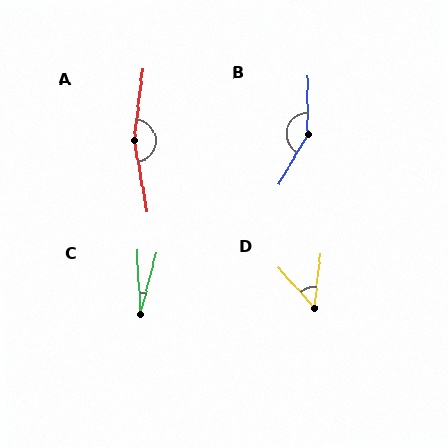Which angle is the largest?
A, at approximately 162 degrees.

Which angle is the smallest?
C, at approximately 17 degrees.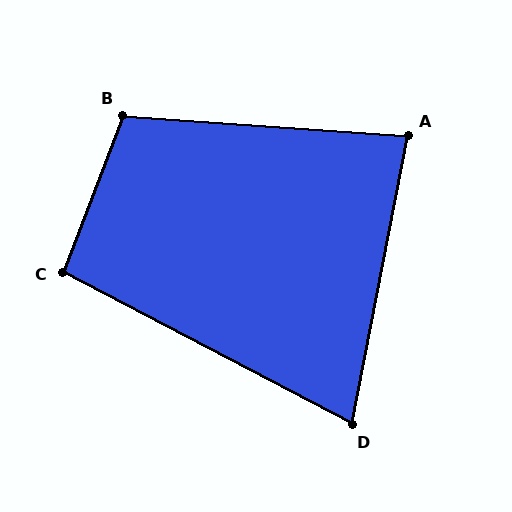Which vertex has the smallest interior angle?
D, at approximately 73 degrees.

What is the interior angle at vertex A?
Approximately 83 degrees (acute).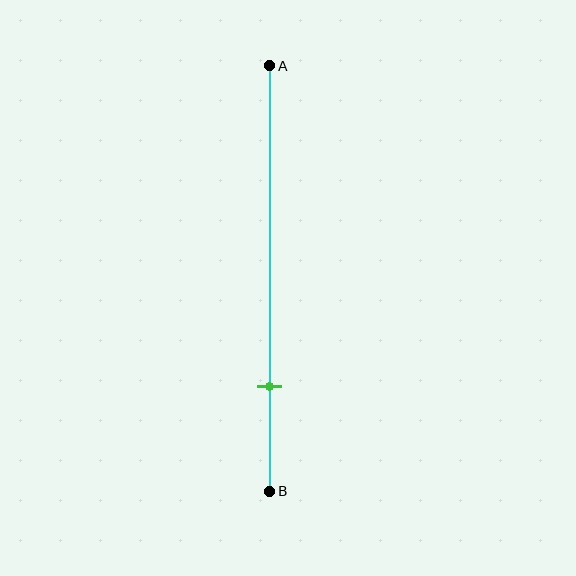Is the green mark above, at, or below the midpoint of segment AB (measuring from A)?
The green mark is below the midpoint of segment AB.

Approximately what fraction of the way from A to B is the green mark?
The green mark is approximately 75% of the way from A to B.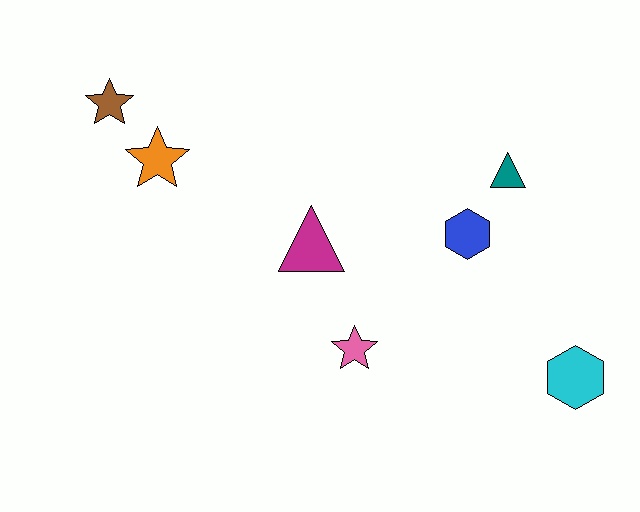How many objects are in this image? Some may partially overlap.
There are 7 objects.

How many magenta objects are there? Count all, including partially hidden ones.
There is 1 magenta object.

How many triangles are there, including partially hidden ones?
There are 2 triangles.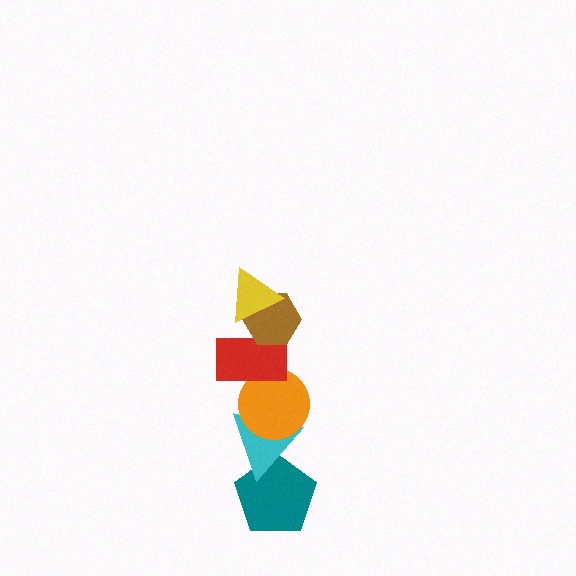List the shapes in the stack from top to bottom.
From top to bottom: the yellow triangle, the brown hexagon, the red rectangle, the orange circle, the cyan triangle, the teal pentagon.